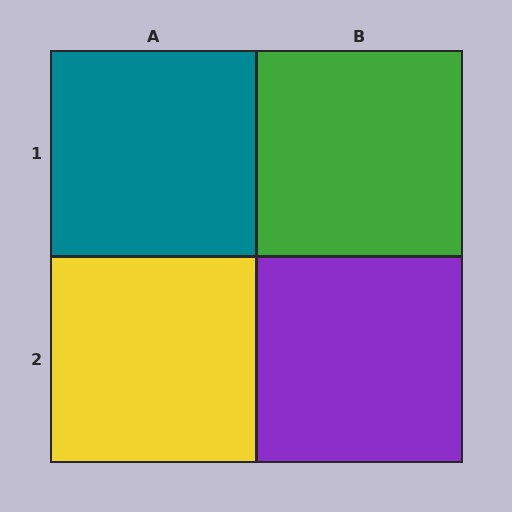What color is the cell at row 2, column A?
Yellow.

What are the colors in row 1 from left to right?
Teal, green.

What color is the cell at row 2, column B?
Purple.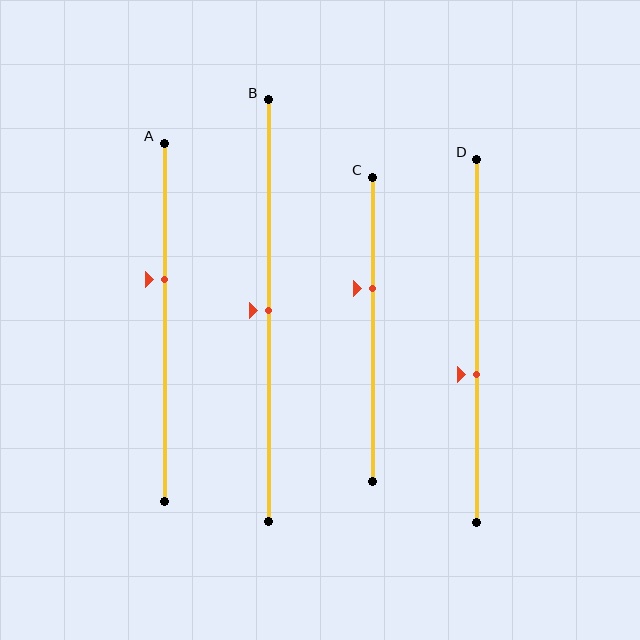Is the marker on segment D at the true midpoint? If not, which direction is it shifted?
No, the marker on segment D is shifted downward by about 9% of the segment length.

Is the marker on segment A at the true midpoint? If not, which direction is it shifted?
No, the marker on segment A is shifted upward by about 12% of the segment length.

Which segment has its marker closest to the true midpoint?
Segment B has its marker closest to the true midpoint.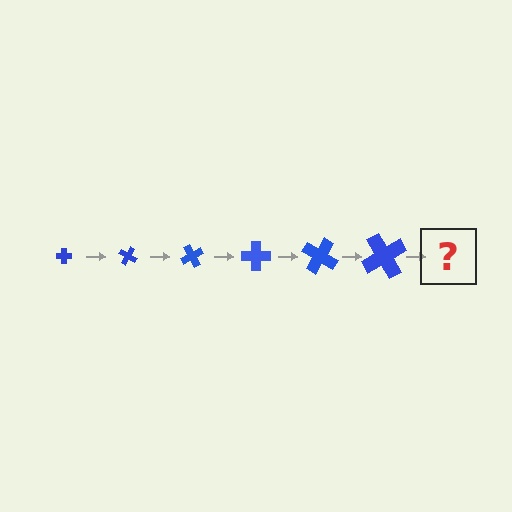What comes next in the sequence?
The next element should be a cross, larger than the previous one and rotated 180 degrees from the start.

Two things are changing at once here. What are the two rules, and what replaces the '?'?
The two rules are that the cross grows larger each step and it rotates 30 degrees each step. The '?' should be a cross, larger than the previous one and rotated 180 degrees from the start.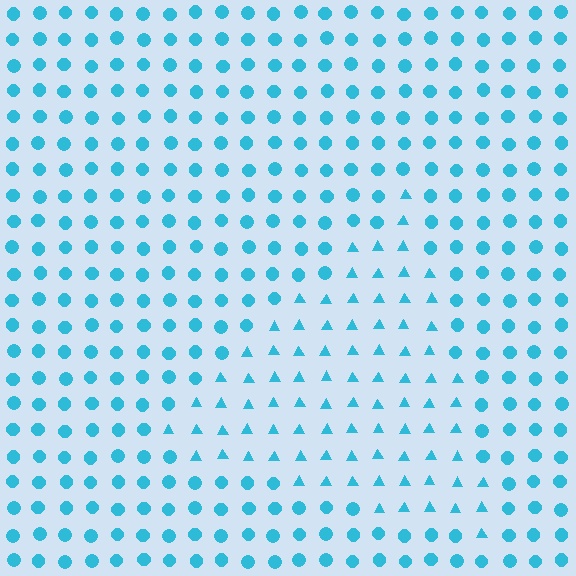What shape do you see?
I see a triangle.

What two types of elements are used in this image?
The image uses triangles inside the triangle region and circles outside it.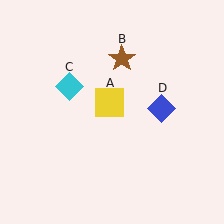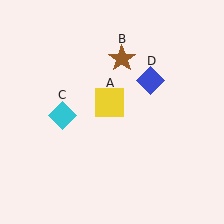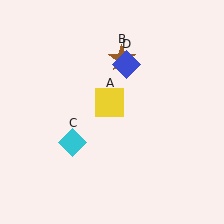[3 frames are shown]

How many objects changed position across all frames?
2 objects changed position: cyan diamond (object C), blue diamond (object D).